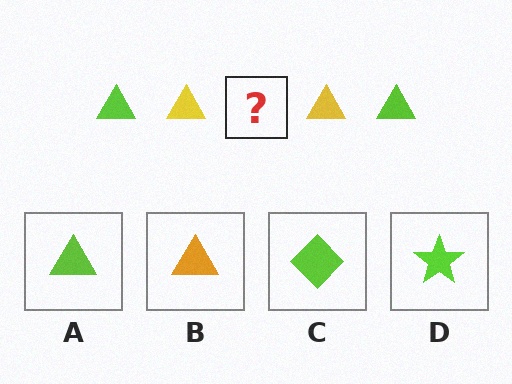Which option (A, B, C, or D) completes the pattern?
A.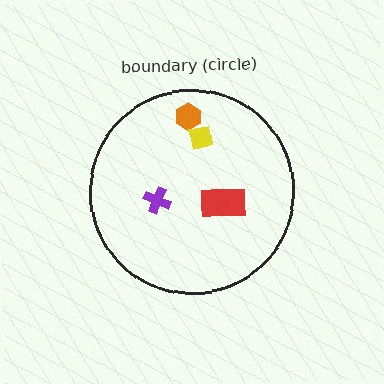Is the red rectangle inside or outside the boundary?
Inside.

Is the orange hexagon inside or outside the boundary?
Inside.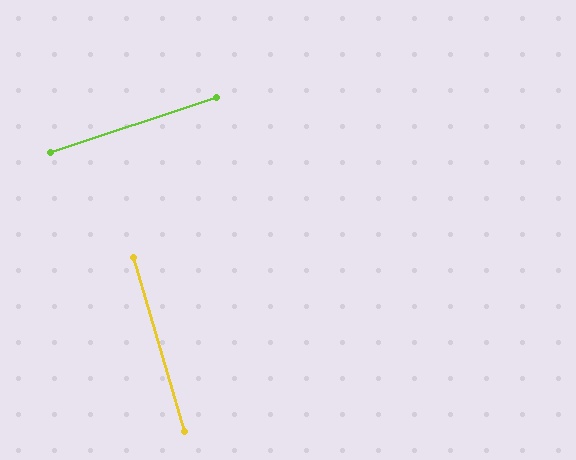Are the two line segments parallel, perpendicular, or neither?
Perpendicular — they meet at approximately 88°.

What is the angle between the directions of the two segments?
Approximately 88 degrees.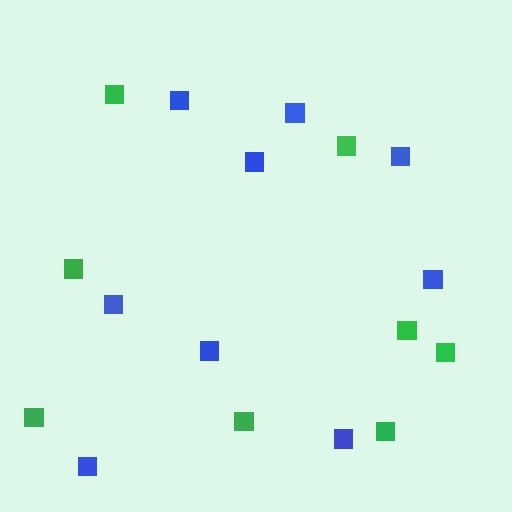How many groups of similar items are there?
There are 2 groups: one group of blue squares (9) and one group of green squares (8).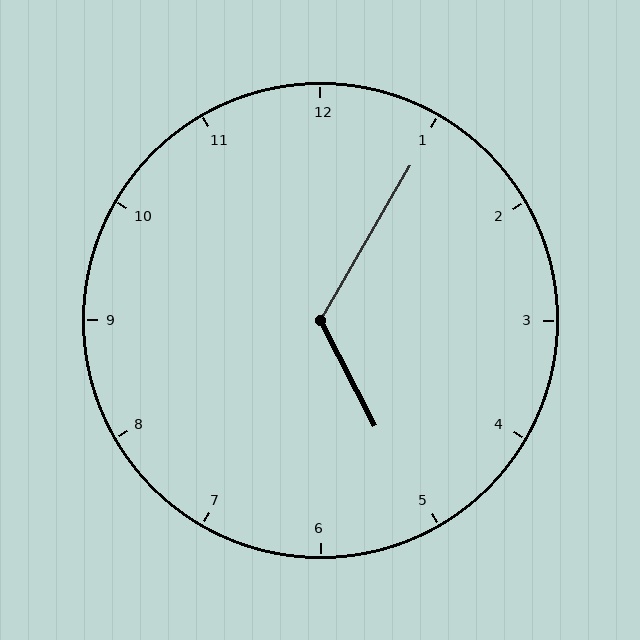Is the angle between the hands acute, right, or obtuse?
It is obtuse.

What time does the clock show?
5:05.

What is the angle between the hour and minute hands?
Approximately 122 degrees.